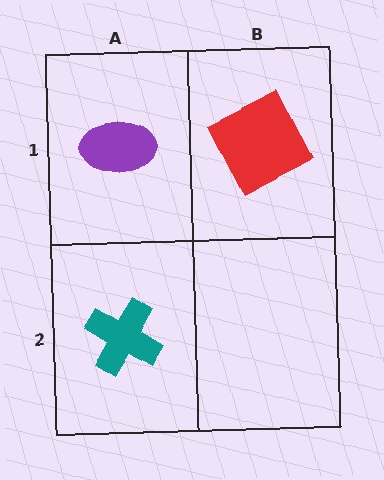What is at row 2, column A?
A teal cross.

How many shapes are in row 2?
1 shape.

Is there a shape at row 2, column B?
No, that cell is empty.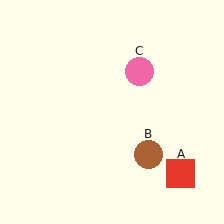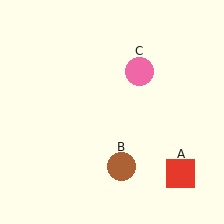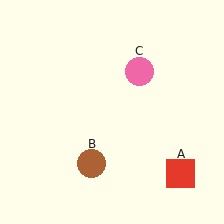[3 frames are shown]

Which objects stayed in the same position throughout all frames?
Red square (object A) and pink circle (object C) remained stationary.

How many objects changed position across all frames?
1 object changed position: brown circle (object B).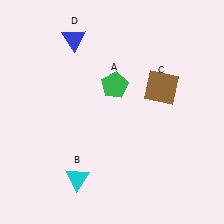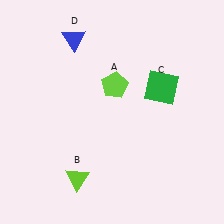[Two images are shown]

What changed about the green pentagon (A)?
In Image 1, A is green. In Image 2, it changed to lime.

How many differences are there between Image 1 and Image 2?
There are 3 differences between the two images.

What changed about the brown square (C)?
In Image 1, C is brown. In Image 2, it changed to green.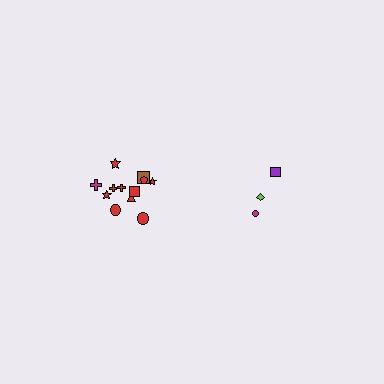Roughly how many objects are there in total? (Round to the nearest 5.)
Roughly 15 objects in total.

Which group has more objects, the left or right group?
The left group.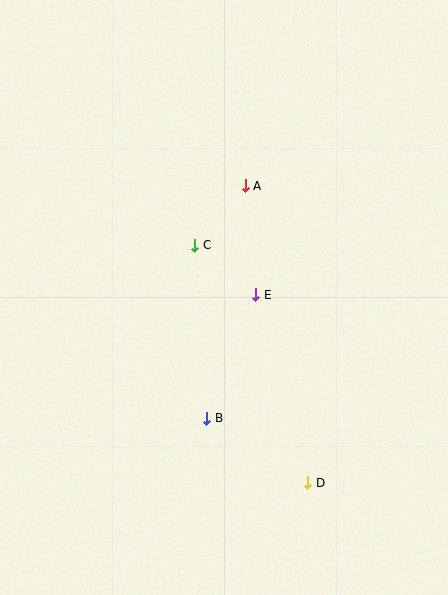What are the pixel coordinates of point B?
Point B is at (207, 418).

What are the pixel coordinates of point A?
Point A is at (245, 186).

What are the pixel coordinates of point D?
Point D is at (308, 483).